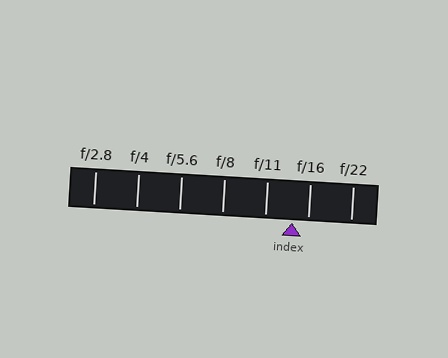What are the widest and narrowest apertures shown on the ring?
The widest aperture shown is f/2.8 and the narrowest is f/22.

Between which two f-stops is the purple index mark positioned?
The index mark is between f/11 and f/16.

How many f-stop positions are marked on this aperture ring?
There are 7 f-stop positions marked.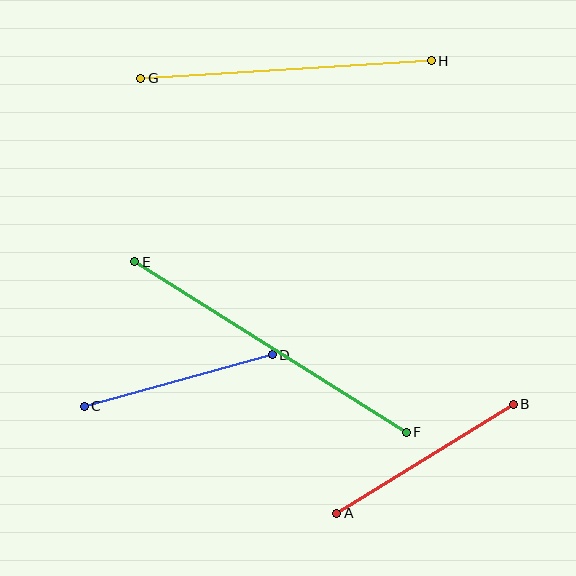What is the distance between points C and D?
The distance is approximately 195 pixels.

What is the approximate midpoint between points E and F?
The midpoint is at approximately (271, 347) pixels.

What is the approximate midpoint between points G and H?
The midpoint is at approximately (286, 70) pixels.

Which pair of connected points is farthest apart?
Points E and F are farthest apart.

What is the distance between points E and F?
The distance is approximately 320 pixels.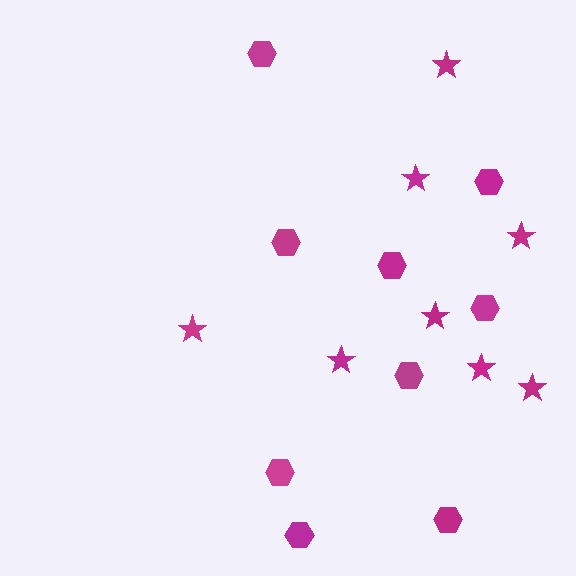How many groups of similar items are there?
There are 2 groups: one group of stars (8) and one group of hexagons (9).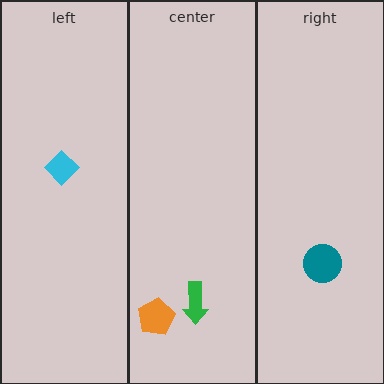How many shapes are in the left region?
1.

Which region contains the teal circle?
The right region.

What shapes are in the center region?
The orange pentagon, the green arrow.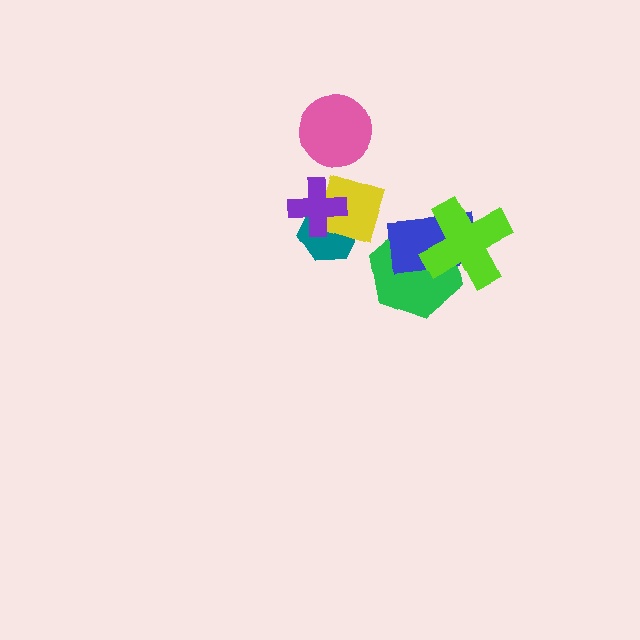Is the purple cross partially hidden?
No, no other shape covers it.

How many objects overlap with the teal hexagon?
2 objects overlap with the teal hexagon.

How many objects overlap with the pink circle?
0 objects overlap with the pink circle.